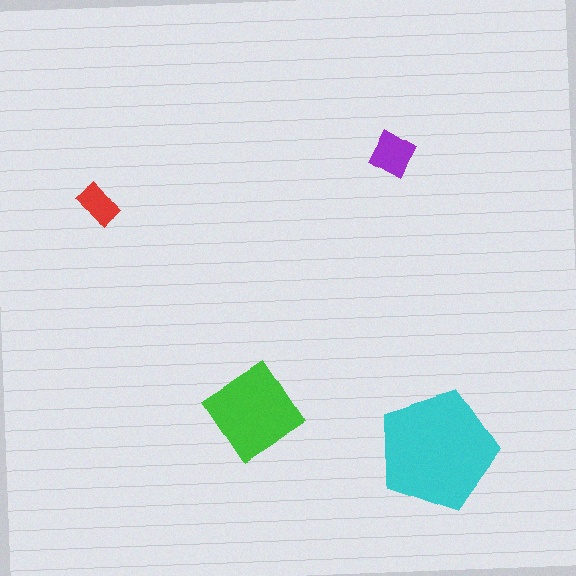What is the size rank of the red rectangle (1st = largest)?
4th.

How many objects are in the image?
There are 4 objects in the image.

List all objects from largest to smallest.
The cyan pentagon, the green diamond, the purple diamond, the red rectangle.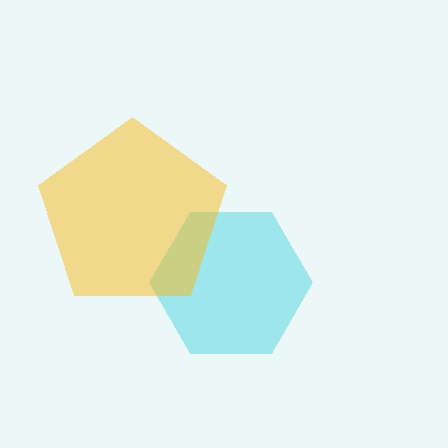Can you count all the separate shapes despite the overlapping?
Yes, there are 2 separate shapes.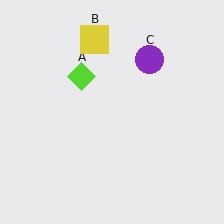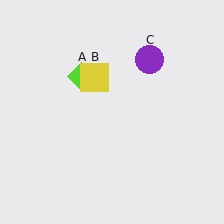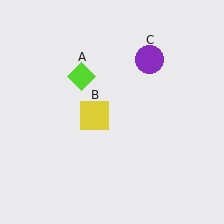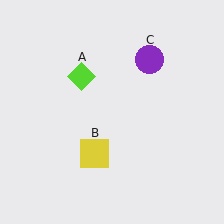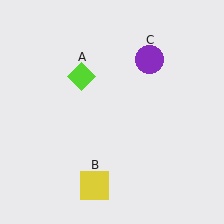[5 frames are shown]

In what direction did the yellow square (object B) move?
The yellow square (object B) moved down.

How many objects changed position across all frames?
1 object changed position: yellow square (object B).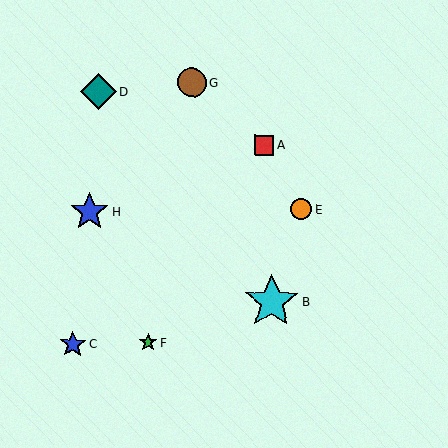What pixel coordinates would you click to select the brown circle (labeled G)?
Click at (192, 83) to select the brown circle G.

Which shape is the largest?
The cyan star (labeled B) is the largest.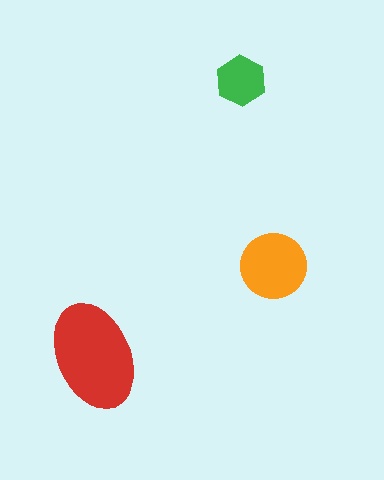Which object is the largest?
The red ellipse.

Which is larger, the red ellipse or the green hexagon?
The red ellipse.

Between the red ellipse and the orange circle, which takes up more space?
The red ellipse.